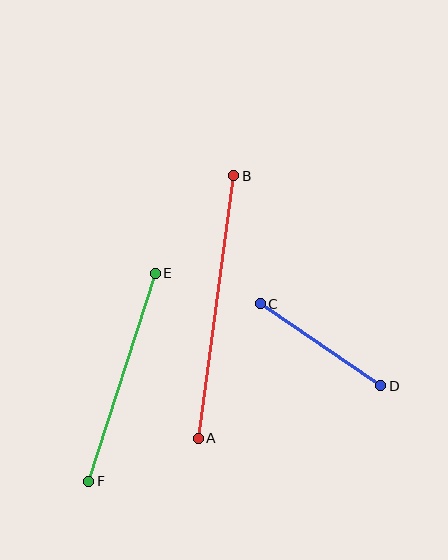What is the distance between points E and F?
The distance is approximately 219 pixels.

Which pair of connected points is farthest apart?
Points A and B are farthest apart.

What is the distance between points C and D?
The distance is approximately 146 pixels.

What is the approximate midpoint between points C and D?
The midpoint is at approximately (320, 345) pixels.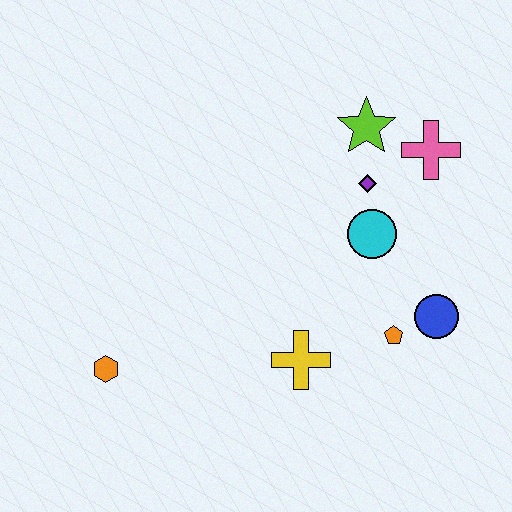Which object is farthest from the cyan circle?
The orange hexagon is farthest from the cyan circle.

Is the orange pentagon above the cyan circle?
No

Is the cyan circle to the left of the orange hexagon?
No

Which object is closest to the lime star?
The purple diamond is closest to the lime star.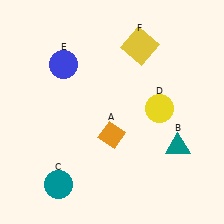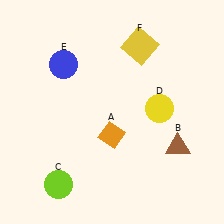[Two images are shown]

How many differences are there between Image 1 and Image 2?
There are 2 differences between the two images.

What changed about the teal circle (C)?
In Image 1, C is teal. In Image 2, it changed to lime.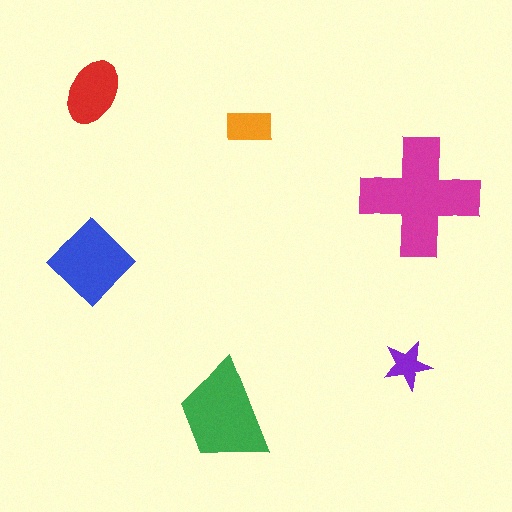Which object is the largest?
The magenta cross.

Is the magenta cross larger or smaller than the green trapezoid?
Larger.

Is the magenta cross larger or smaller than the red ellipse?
Larger.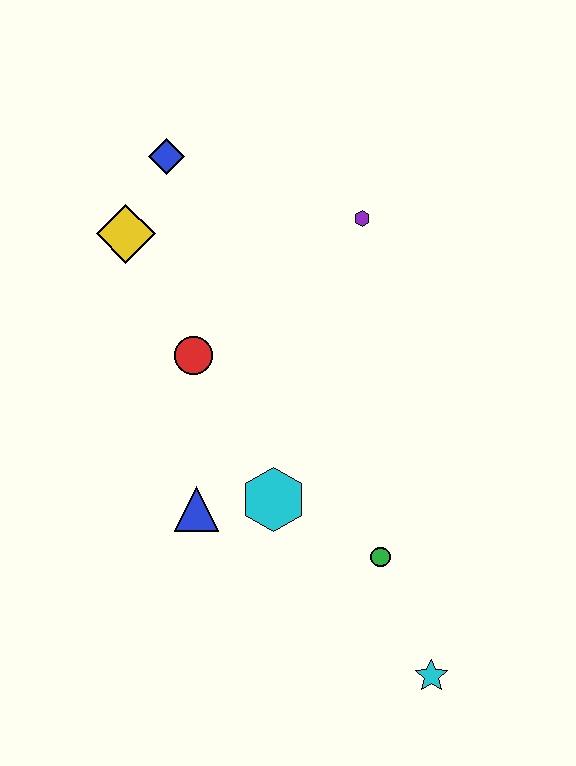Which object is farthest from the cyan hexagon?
The blue diamond is farthest from the cyan hexagon.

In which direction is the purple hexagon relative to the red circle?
The purple hexagon is to the right of the red circle.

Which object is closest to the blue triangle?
The cyan hexagon is closest to the blue triangle.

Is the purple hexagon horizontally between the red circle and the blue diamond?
No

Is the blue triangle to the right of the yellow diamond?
Yes